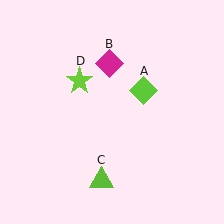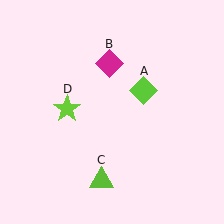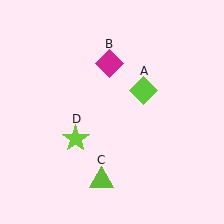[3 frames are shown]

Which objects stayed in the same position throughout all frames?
Lime diamond (object A) and magenta diamond (object B) and lime triangle (object C) remained stationary.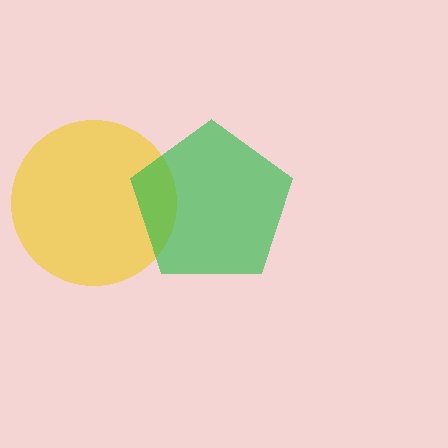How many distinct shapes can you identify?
There are 2 distinct shapes: a yellow circle, a green pentagon.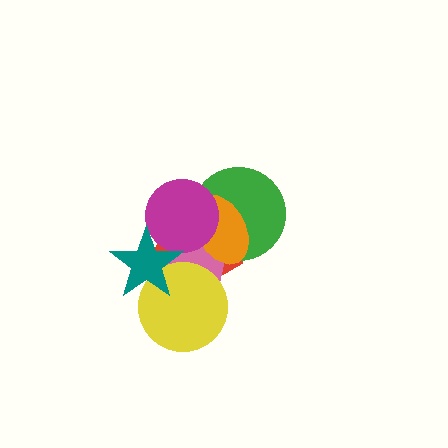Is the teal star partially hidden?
No, no other shape covers it.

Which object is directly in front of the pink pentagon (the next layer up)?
The green circle is directly in front of the pink pentagon.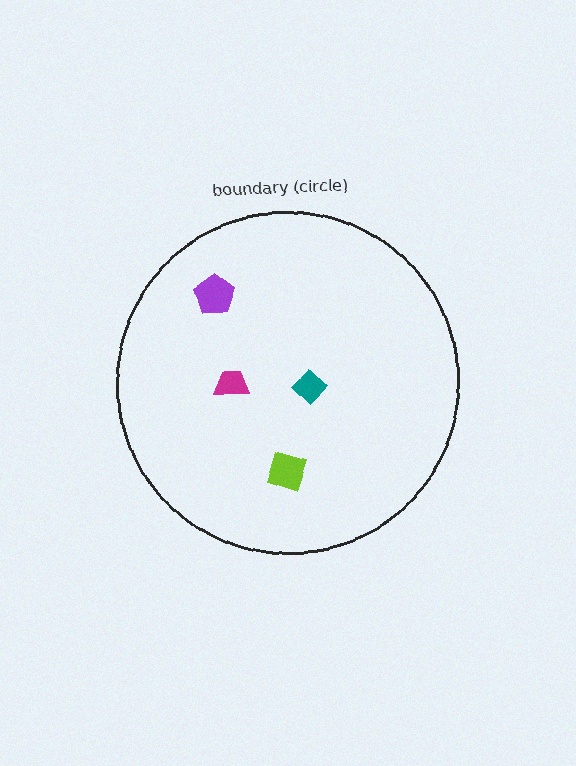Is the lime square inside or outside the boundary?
Inside.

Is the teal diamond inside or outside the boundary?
Inside.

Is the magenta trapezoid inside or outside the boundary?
Inside.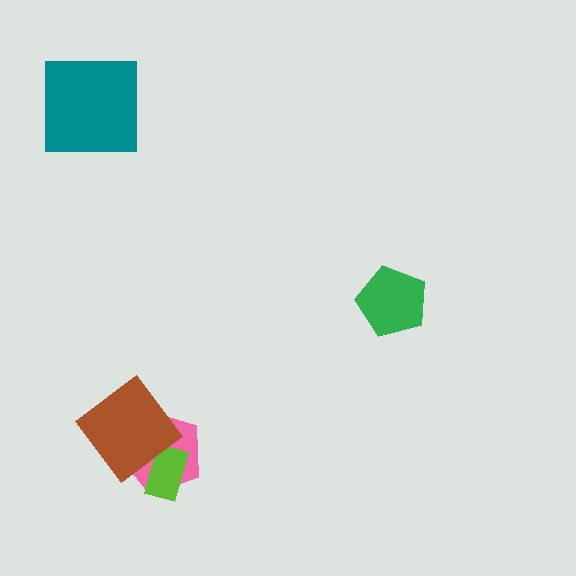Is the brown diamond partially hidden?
No, no other shape covers it.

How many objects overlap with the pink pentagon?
2 objects overlap with the pink pentagon.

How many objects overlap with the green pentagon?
0 objects overlap with the green pentagon.